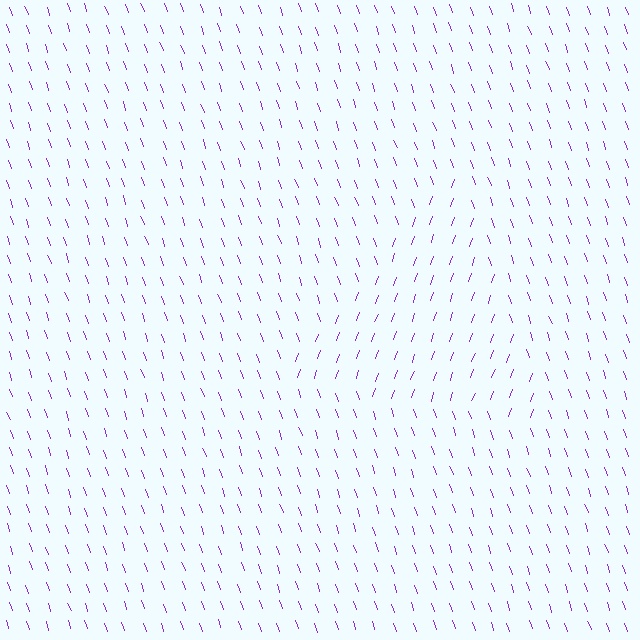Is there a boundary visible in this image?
Yes, there is a texture boundary formed by a change in line orientation.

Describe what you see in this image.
The image is filled with small purple line segments. A triangle region in the image has lines oriented differently from the surrounding lines, creating a visible texture boundary.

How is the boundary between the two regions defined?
The boundary is defined purely by a change in line orientation (approximately 40 degrees difference). All lines are the same color and thickness.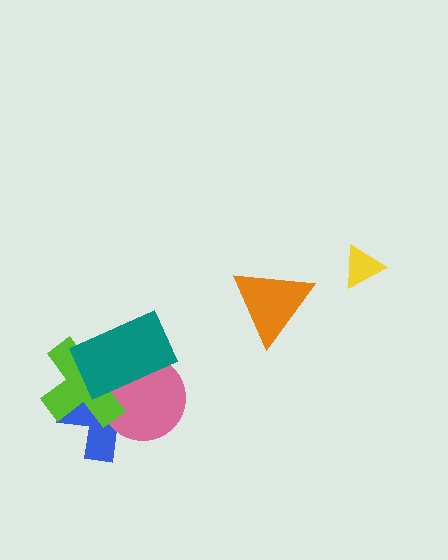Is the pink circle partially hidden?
Yes, it is partially covered by another shape.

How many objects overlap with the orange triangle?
0 objects overlap with the orange triangle.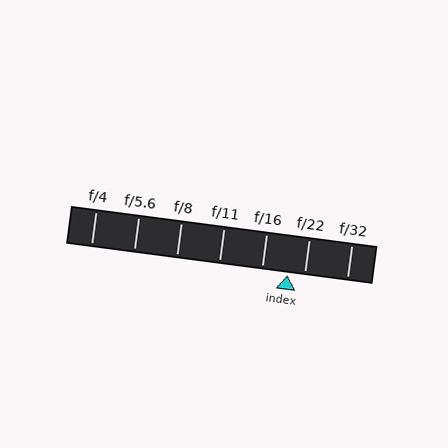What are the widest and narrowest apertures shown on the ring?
The widest aperture shown is f/4 and the narrowest is f/32.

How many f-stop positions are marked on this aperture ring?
There are 7 f-stop positions marked.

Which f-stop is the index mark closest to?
The index mark is closest to f/22.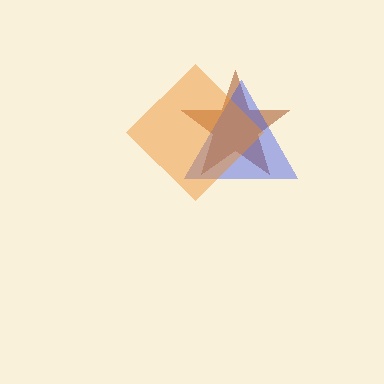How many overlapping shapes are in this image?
There are 3 overlapping shapes in the image.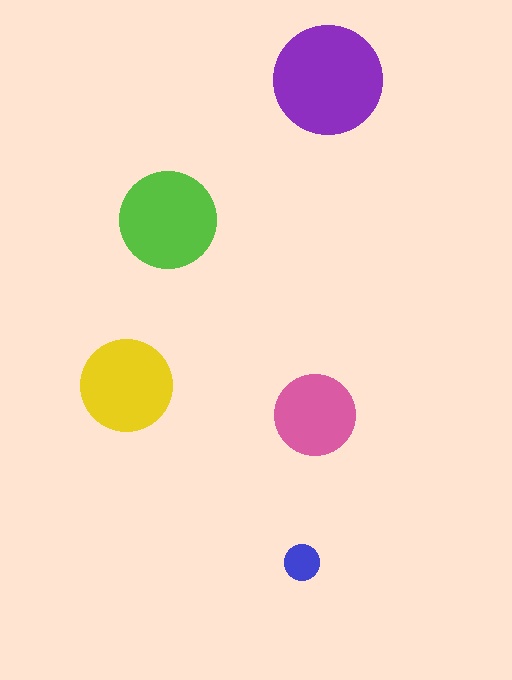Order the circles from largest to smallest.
the purple one, the lime one, the yellow one, the pink one, the blue one.